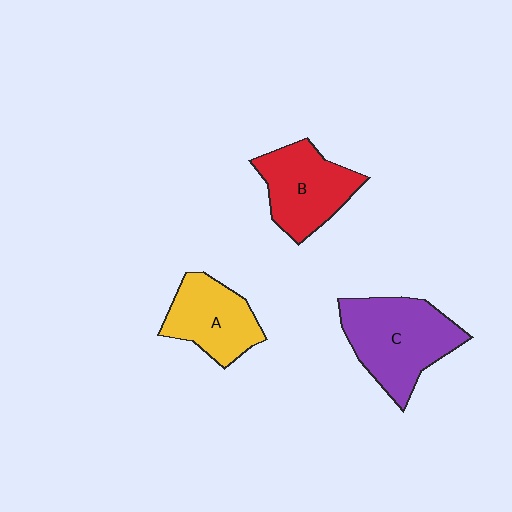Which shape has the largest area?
Shape C (purple).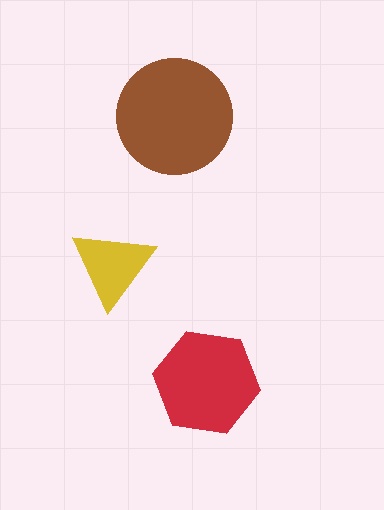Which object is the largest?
The brown circle.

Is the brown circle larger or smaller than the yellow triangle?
Larger.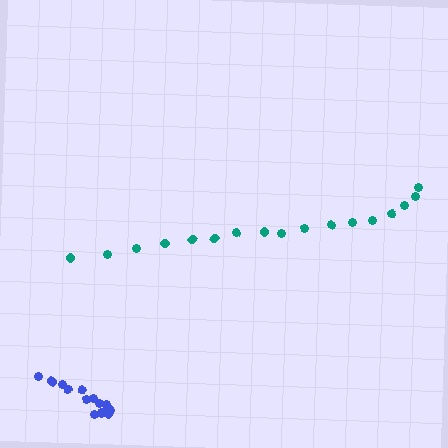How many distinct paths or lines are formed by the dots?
There are 2 distinct paths.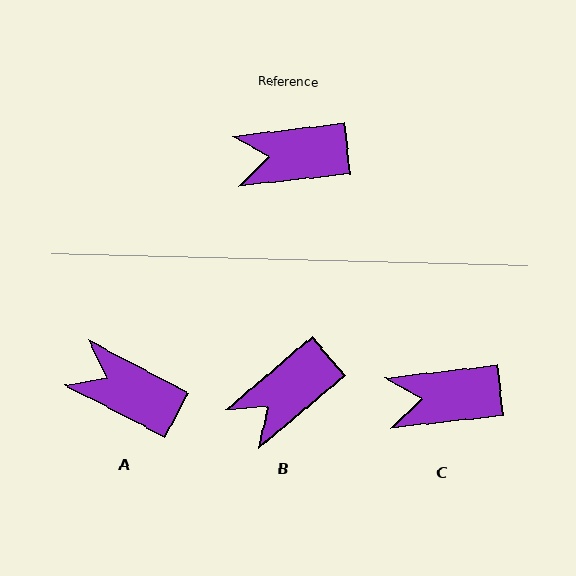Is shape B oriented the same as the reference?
No, it is off by about 34 degrees.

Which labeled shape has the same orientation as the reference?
C.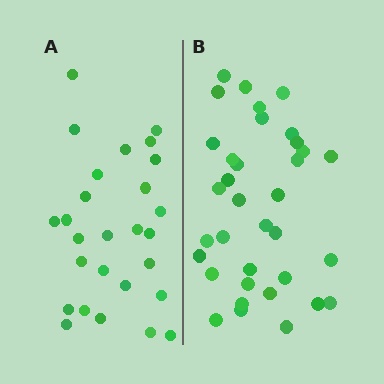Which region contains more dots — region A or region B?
Region B (the right region) has more dots.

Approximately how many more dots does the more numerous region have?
Region B has roughly 8 or so more dots than region A.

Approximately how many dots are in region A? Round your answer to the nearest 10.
About 30 dots. (The exact count is 27, which rounds to 30.)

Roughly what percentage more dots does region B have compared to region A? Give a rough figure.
About 30% more.